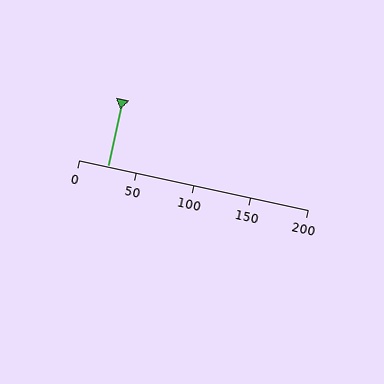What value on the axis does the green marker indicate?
The marker indicates approximately 25.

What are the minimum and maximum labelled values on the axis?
The axis runs from 0 to 200.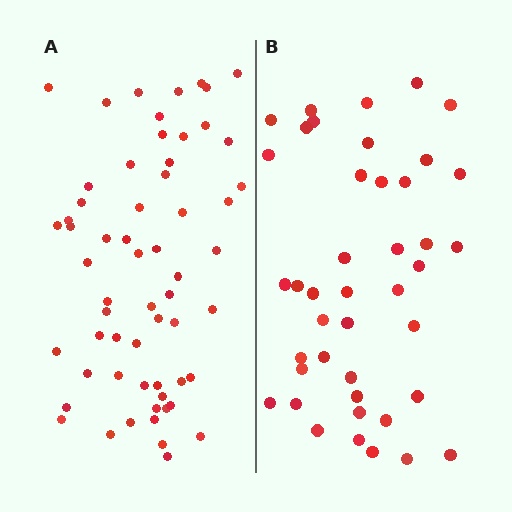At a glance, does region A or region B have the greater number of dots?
Region A (the left region) has more dots.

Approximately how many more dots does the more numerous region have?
Region A has approximately 20 more dots than region B.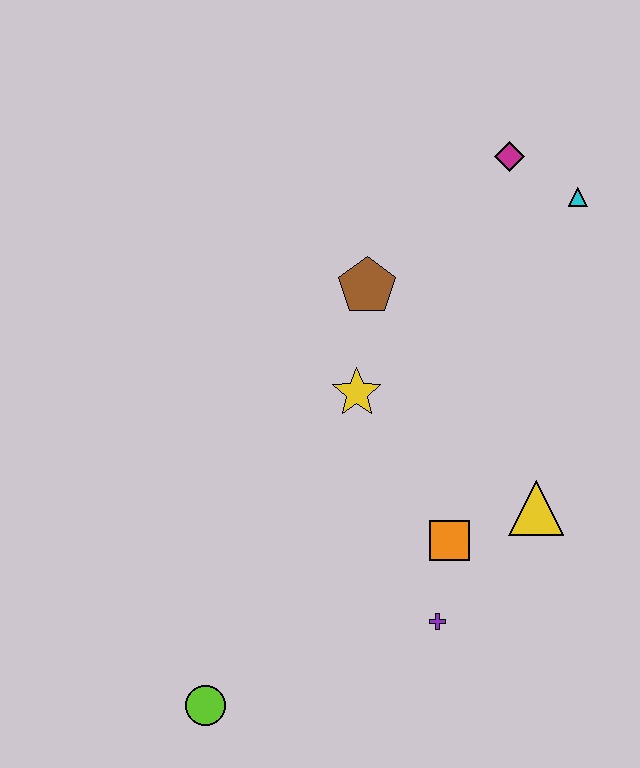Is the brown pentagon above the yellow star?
Yes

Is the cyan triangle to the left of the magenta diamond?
No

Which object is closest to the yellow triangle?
The orange square is closest to the yellow triangle.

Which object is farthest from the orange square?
The magenta diamond is farthest from the orange square.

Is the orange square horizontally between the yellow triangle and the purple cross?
Yes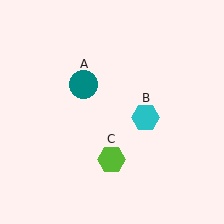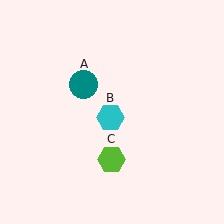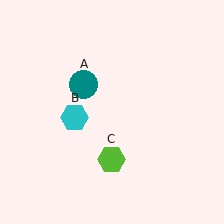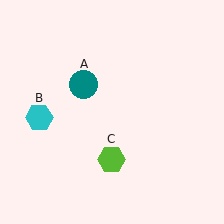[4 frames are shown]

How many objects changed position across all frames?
1 object changed position: cyan hexagon (object B).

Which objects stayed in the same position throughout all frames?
Teal circle (object A) and lime hexagon (object C) remained stationary.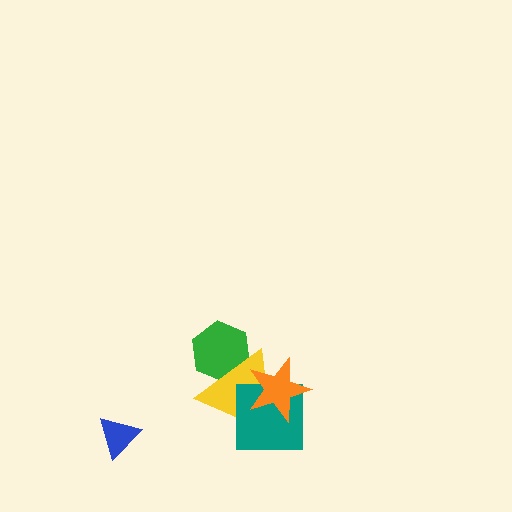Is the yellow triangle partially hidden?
Yes, it is partially covered by another shape.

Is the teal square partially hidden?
Yes, it is partially covered by another shape.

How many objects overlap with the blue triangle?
0 objects overlap with the blue triangle.